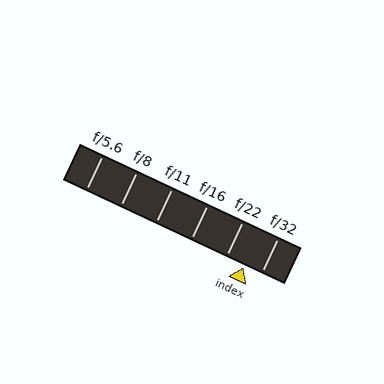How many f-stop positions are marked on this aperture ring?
There are 6 f-stop positions marked.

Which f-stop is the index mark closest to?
The index mark is closest to f/32.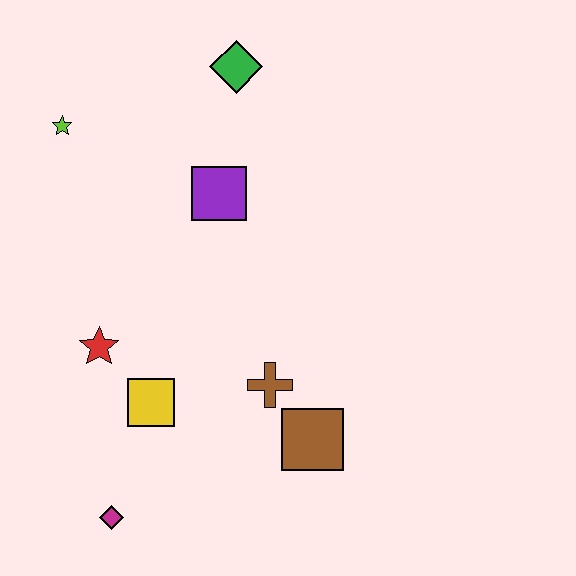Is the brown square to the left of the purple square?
No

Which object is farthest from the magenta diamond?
The green diamond is farthest from the magenta diamond.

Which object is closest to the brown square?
The brown cross is closest to the brown square.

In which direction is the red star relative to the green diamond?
The red star is below the green diamond.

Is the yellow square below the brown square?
No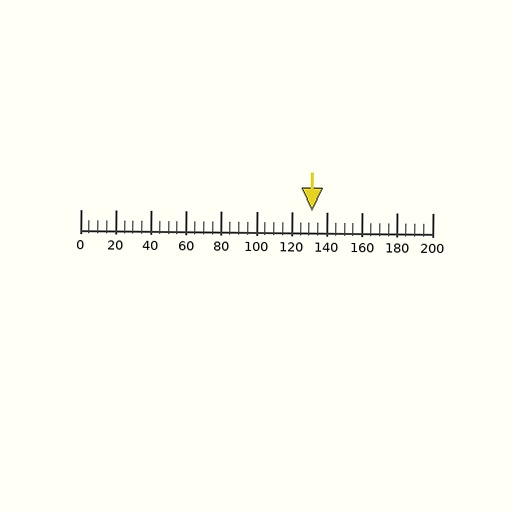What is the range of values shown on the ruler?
The ruler shows values from 0 to 200.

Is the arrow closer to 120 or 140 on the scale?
The arrow is closer to 140.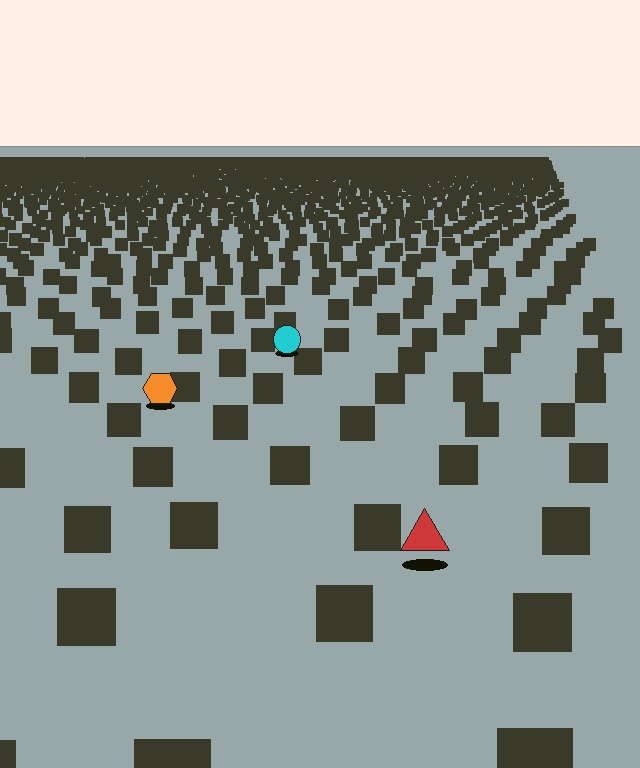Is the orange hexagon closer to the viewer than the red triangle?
No. The red triangle is closer — you can tell from the texture gradient: the ground texture is coarser near it.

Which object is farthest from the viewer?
The cyan circle is farthest from the viewer. It appears smaller and the ground texture around it is denser.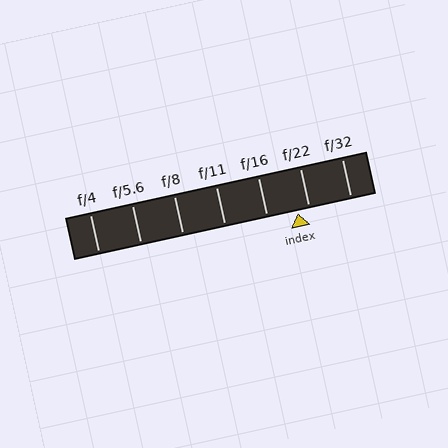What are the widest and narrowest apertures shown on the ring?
The widest aperture shown is f/4 and the narrowest is f/32.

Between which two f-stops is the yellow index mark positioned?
The index mark is between f/16 and f/22.